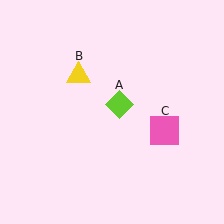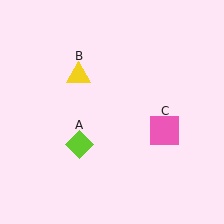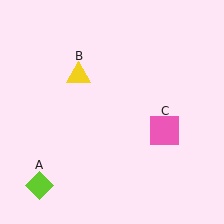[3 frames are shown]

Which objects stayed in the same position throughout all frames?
Yellow triangle (object B) and pink square (object C) remained stationary.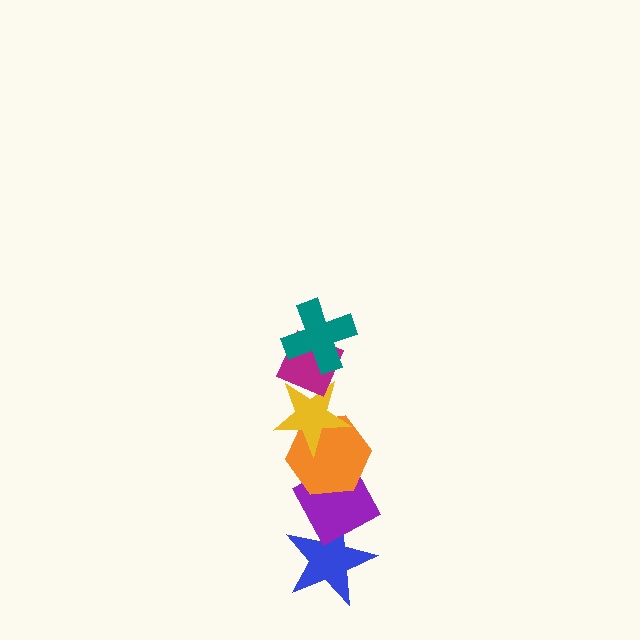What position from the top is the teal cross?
The teal cross is 1st from the top.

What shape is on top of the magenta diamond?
The teal cross is on top of the magenta diamond.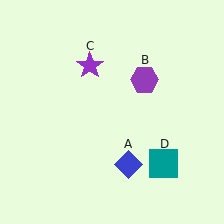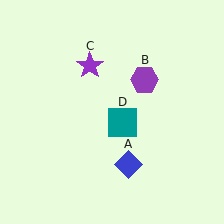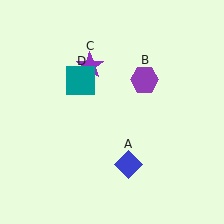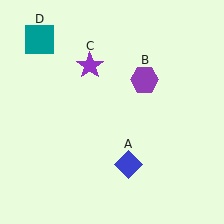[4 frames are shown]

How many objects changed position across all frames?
1 object changed position: teal square (object D).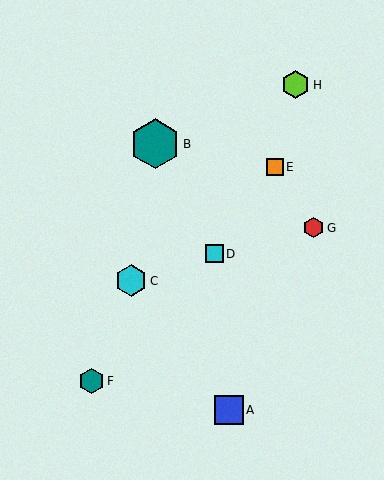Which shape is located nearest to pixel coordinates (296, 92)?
The lime hexagon (labeled H) at (296, 85) is nearest to that location.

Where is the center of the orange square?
The center of the orange square is at (275, 167).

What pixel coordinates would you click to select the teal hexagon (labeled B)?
Click at (155, 144) to select the teal hexagon B.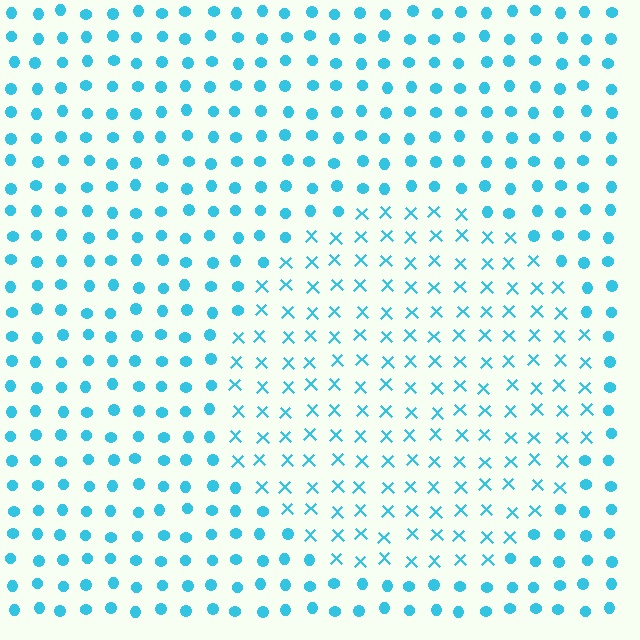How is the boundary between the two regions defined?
The boundary is defined by a change in element shape: X marks inside vs. circles outside. All elements share the same color and spacing.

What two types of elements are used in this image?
The image uses X marks inside the circle region and circles outside it.